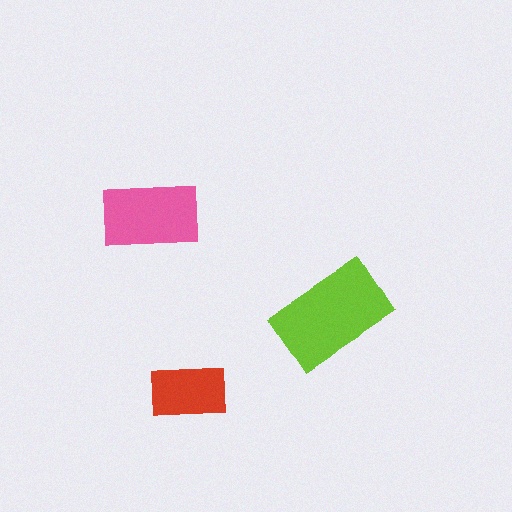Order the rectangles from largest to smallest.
the lime one, the pink one, the red one.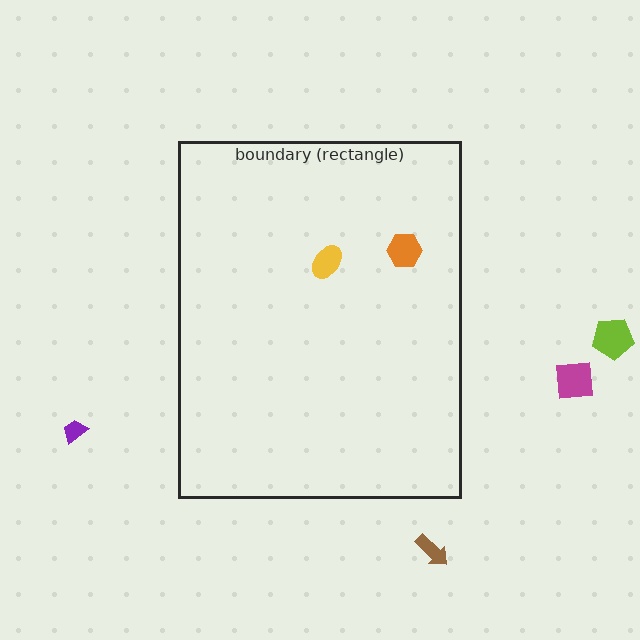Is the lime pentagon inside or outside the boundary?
Outside.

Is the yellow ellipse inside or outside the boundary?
Inside.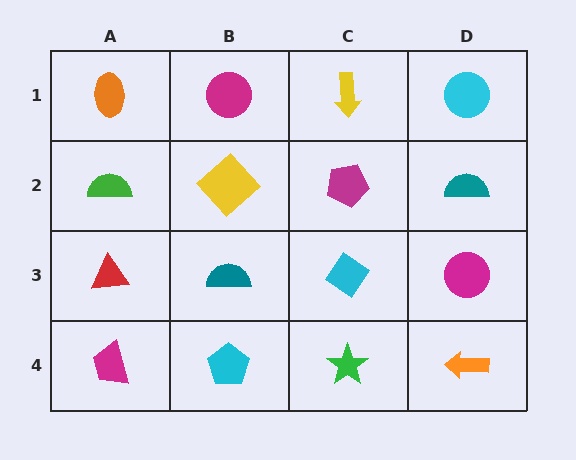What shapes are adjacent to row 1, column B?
A yellow diamond (row 2, column B), an orange ellipse (row 1, column A), a yellow arrow (row 1, column C).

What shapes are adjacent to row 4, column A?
A red triangle (row 3, column A), a cyan pentagon (row 4, column B).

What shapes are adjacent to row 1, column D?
A teal semicircle (row 2, column D), a yellow arrow (row 1, column C).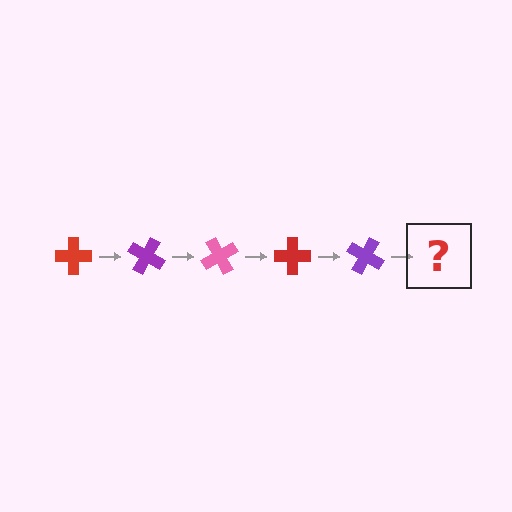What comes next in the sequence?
The next element should be a pink cross, rotated 150 degrees from the start.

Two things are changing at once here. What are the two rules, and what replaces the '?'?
The two rules are that it rotates 30 degrees each step and the color cycles through red, purple, and pink. The '?' should be a pink cross, rotated 150 degrees from the start.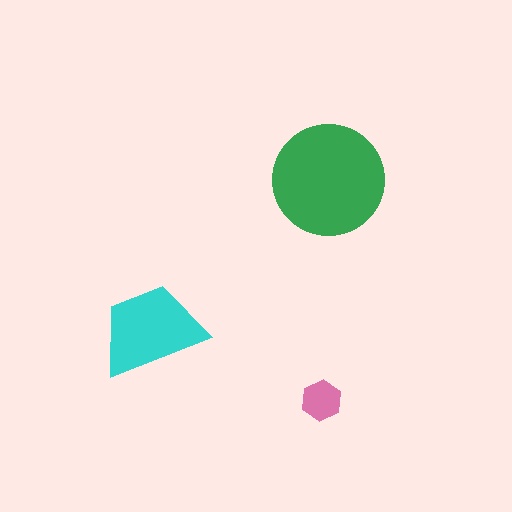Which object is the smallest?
The pink hexagon.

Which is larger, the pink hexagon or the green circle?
The green circle.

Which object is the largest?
The green circle.